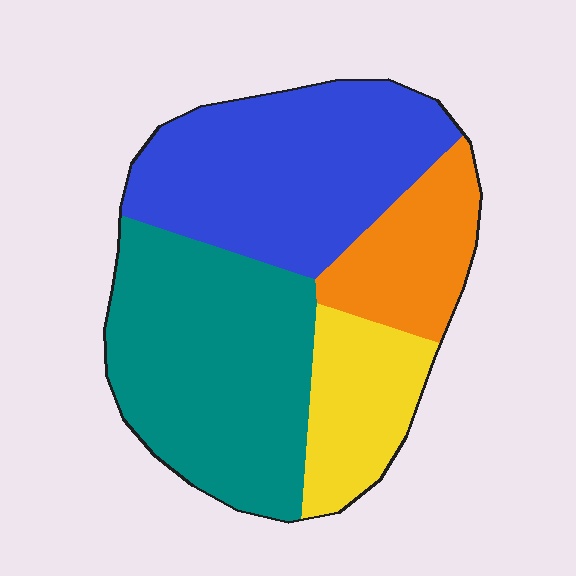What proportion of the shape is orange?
Orange covers around 15% of the shape.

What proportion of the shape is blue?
Blue covers 34% of the shape.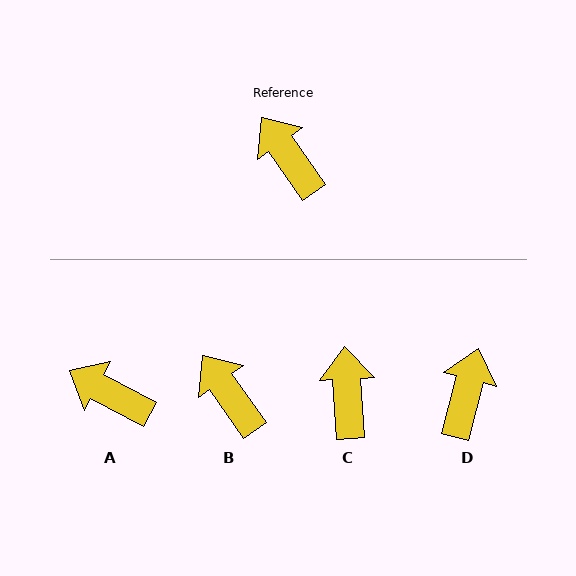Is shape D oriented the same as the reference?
No, it is off by about 50 degrees.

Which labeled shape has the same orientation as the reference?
B.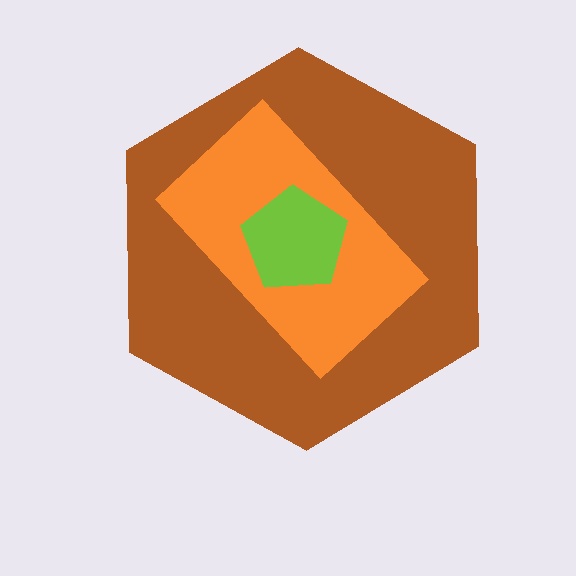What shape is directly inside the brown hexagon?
The orange rectangle.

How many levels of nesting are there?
3.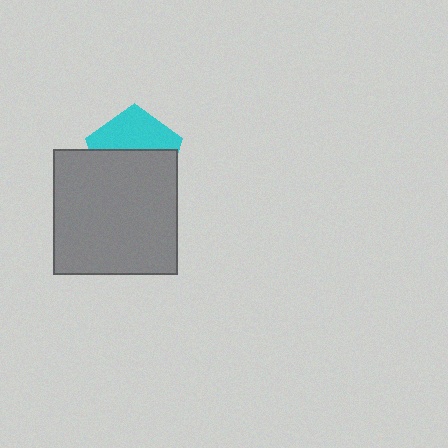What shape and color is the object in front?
The object in front is a gray square.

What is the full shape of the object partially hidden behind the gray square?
The partially hidden object is a cyan pentagon.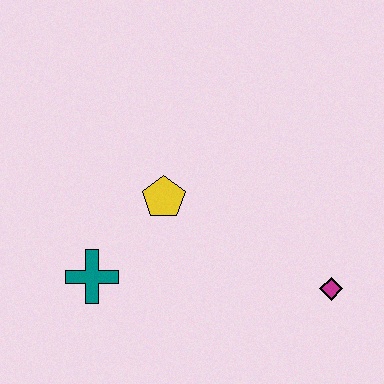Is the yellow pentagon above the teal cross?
Yes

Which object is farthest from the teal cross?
The magenta diamond is farthest from the teal cross.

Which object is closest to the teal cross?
The yellow pentagon is closest to the teal cross.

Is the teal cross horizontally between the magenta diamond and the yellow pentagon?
No